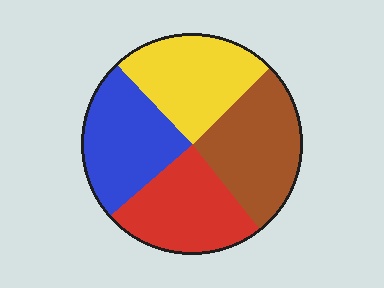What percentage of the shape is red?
Red takes up about one quarter (1/4) of the shape.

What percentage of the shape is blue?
Blue takes up about one quarter (1/4) of the shape.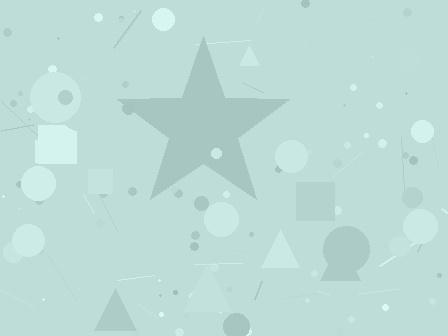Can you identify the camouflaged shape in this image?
The camouflaged shape is a star.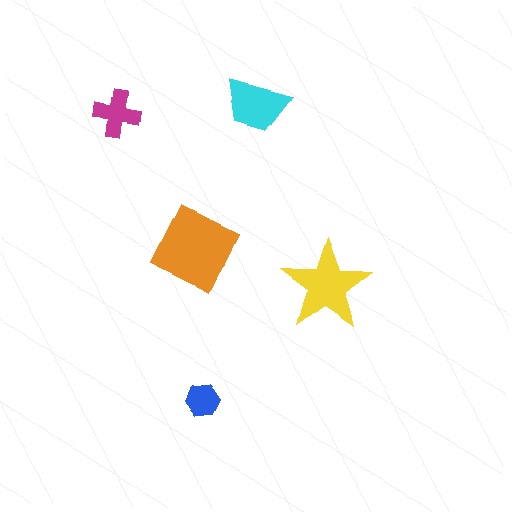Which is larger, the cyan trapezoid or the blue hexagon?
The cyan trapezoid.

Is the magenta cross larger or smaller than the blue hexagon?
Larger.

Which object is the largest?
The orange square.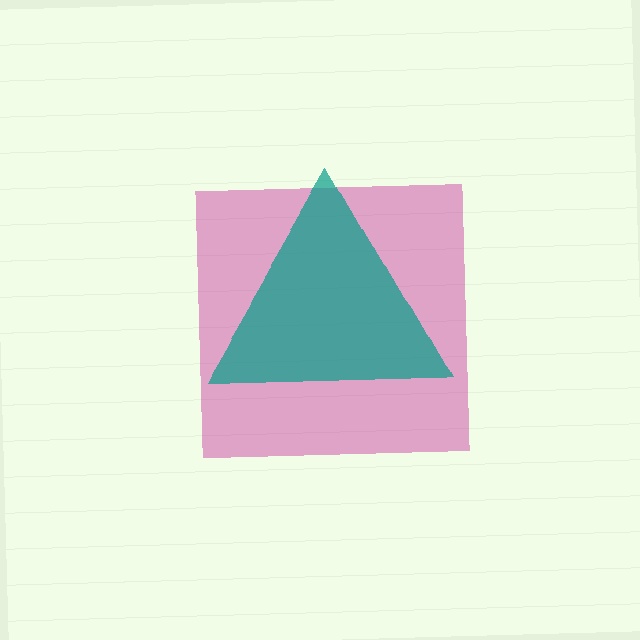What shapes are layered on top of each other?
The layered shapes are: a magenta square, a teal triangle.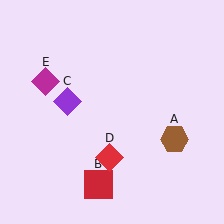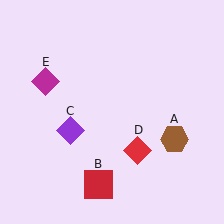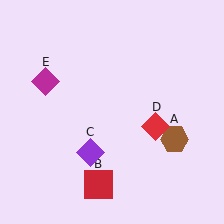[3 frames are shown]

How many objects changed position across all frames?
2 objects changed position: purple diamond (object C), red diamond (object D).